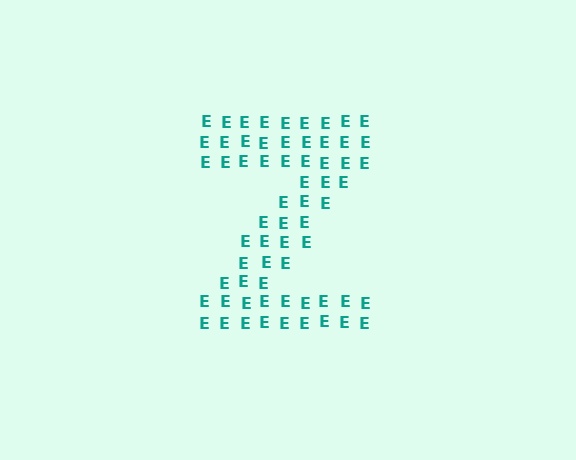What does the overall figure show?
The overall figure shows the letter Z.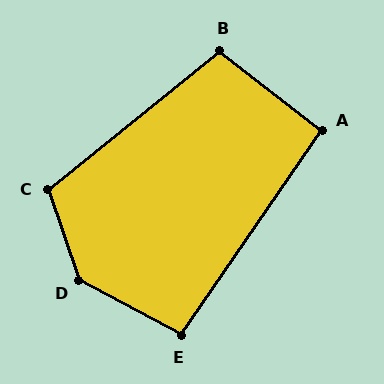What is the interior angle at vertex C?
Approximately 111 degrees (obtuse).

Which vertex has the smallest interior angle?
A, at approximately 93 degrees.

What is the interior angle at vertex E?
Approximately 96 degrees (obtuse).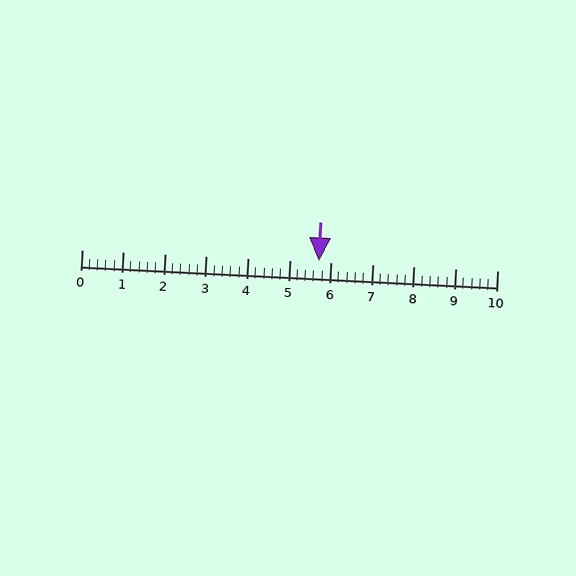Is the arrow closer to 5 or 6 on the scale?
The arrow is closer to 6.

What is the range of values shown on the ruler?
The ruler shows values from 0 to 10.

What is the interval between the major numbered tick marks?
The major tick marks are spaced 1 units apart.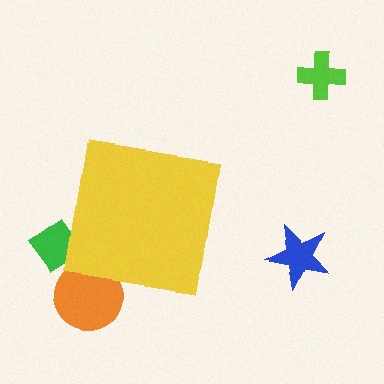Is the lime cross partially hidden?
No, the lime cross is fully visible.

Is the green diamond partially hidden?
Yes, the green diamond is partially hidden behind the yellow square.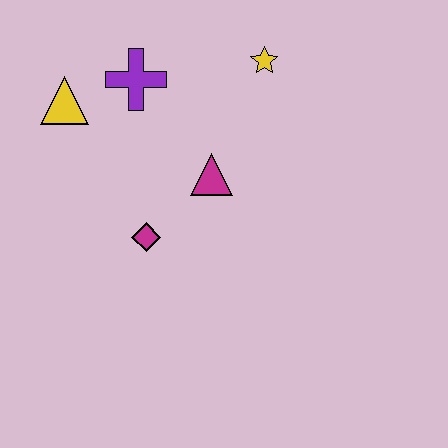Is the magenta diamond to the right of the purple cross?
Yes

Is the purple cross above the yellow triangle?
Yes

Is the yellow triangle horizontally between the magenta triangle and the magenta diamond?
No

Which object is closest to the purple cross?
The yellow triangle is closest to the purple cross.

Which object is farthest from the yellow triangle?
The yellow star is farthest from the yellow triangle.